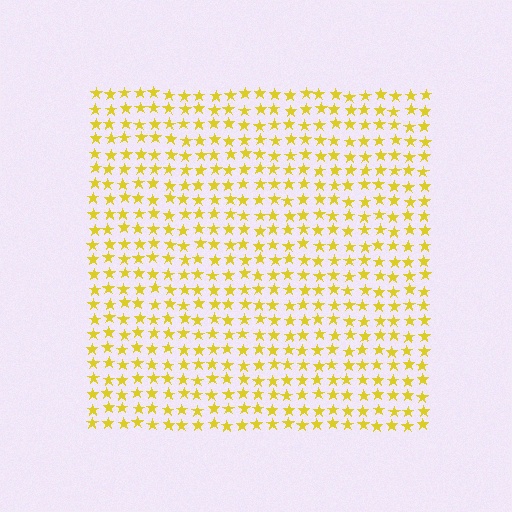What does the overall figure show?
The overall figure shows a square.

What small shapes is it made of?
It is made of small stars.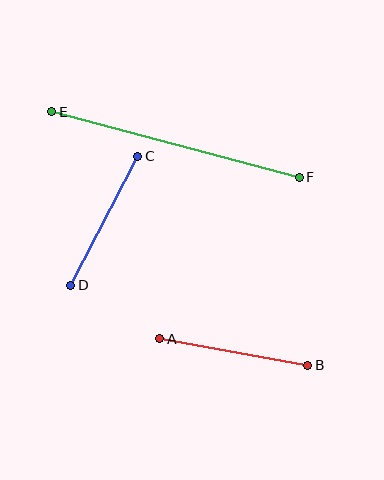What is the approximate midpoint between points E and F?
The midpoint is at approximately (175, 145) pixels.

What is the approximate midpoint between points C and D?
The midpoint is at approximately (104, 221) pixels.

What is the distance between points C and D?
The distance is approximately 146 pixels.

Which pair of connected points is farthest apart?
Points E and F are farthest apart.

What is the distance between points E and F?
The distance is approximately 256 pixels.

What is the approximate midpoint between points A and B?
The midpoint is at approximately (234, 352) pixels.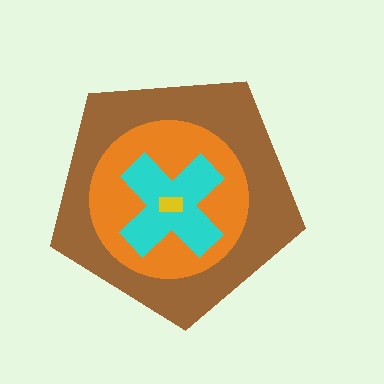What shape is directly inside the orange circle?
The cyan cross.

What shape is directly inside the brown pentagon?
The orange circle.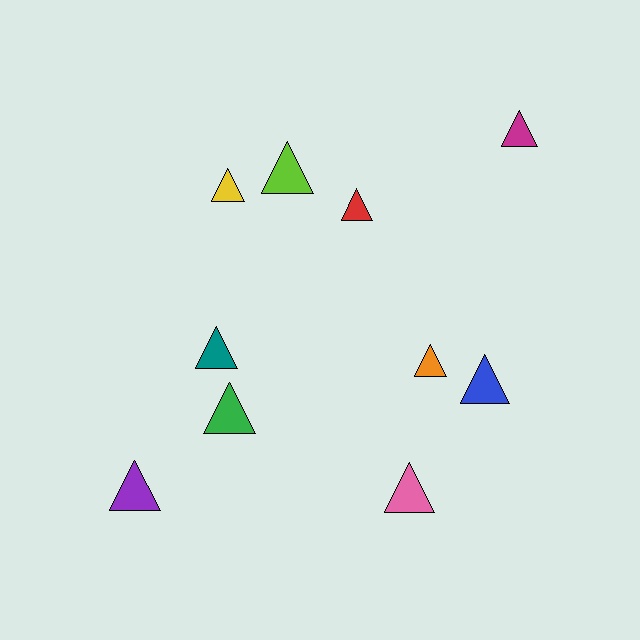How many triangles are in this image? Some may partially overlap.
There are 10 triangles.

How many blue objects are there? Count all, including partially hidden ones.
There is 1 blue object.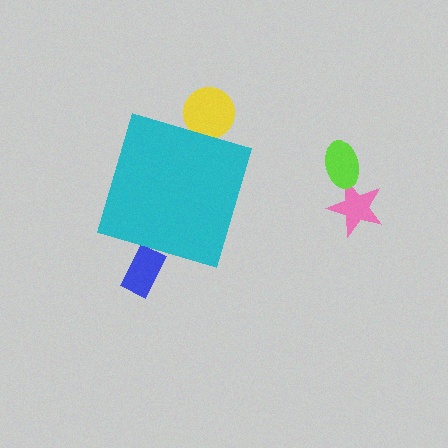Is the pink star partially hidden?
No, the pink star is fully visible.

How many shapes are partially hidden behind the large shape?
2 shapes are partially hidden.